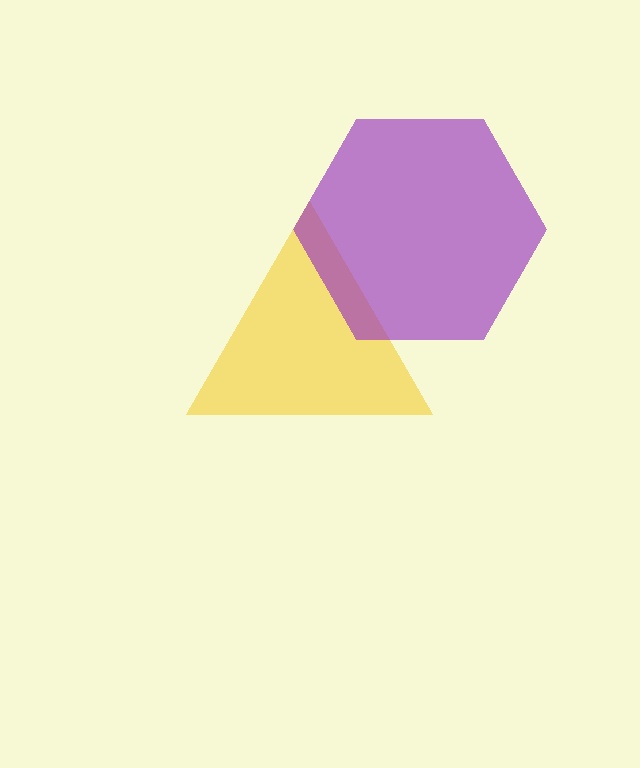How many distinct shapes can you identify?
There are 2 distinct shapes: a yellow triangle, a purple hexagon.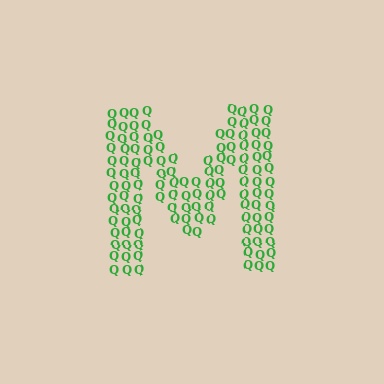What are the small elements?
The small elements are letter Q's.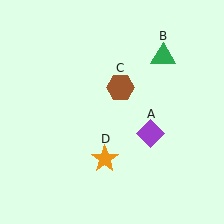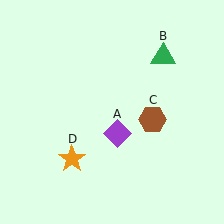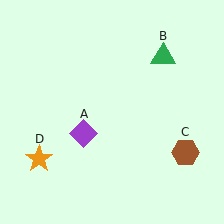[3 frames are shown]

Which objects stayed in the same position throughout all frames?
Green triangle (object B) remained stationary.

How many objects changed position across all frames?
3 objects changed position: purple diamond (object A), brown hexagon (object C), orange star (object D).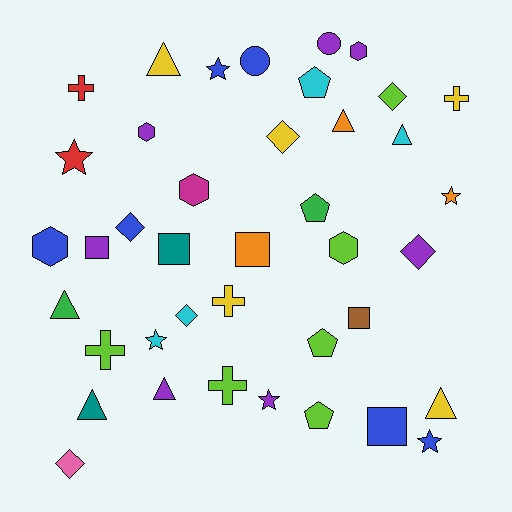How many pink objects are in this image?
There is 1 pink object.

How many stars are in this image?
There are 6 stars.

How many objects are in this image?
There are 40 objects.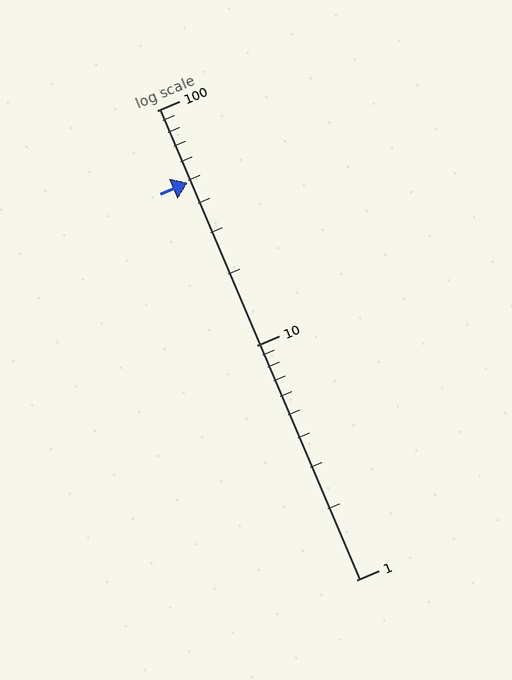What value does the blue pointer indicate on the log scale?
The pointer indicates approximately 49.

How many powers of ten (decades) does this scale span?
The scale spans 2 decades, from 1 to 100.